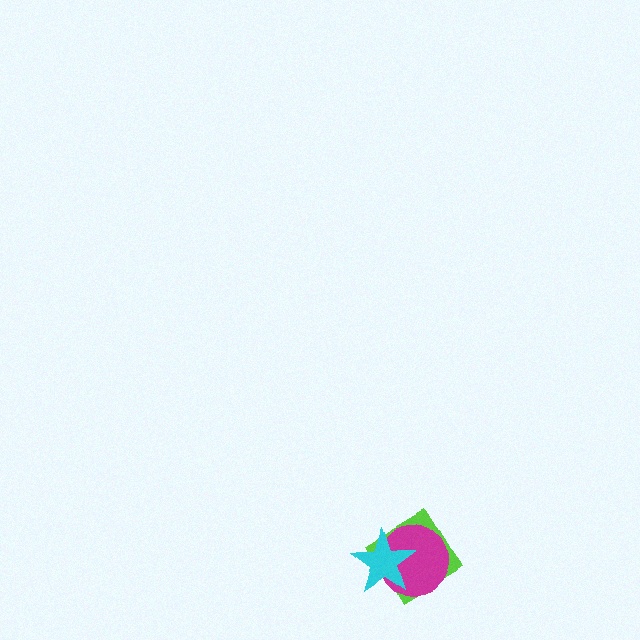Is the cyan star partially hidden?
No, no other shape covers it.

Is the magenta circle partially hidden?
Yes, it is partially covered by another shape.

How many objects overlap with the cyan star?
2 objects overlap with the cyan star.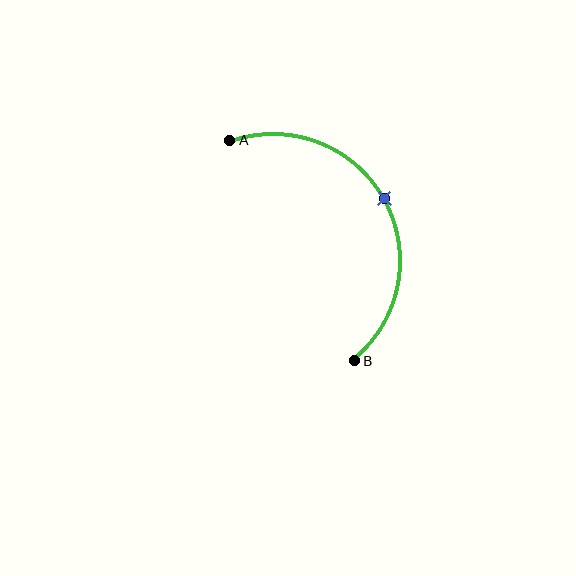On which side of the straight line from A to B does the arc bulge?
The arc bulges to the right of the straight line connecting A and B.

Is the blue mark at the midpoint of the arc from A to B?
Yes. The blue mark lies on the arc at equal arc-length from both A and B — it is the arc midpoint.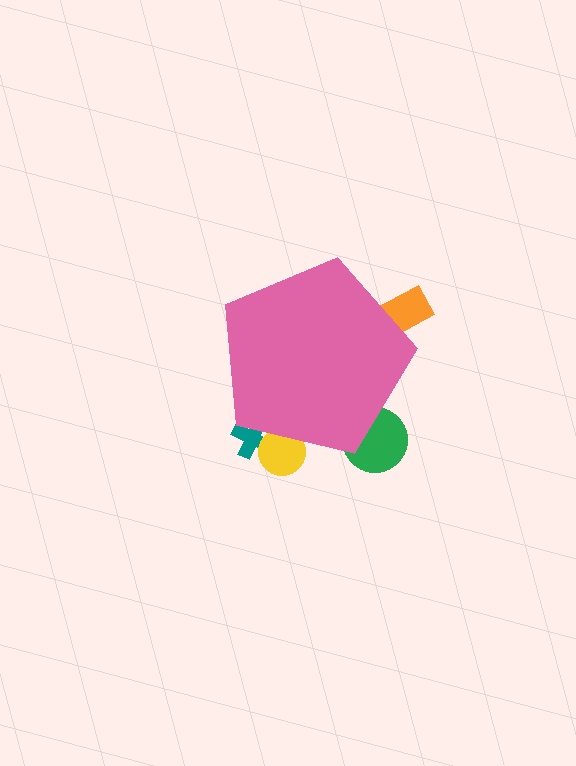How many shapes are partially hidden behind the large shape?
4 shapes are partially hidden.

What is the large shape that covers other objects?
A pink pentagon.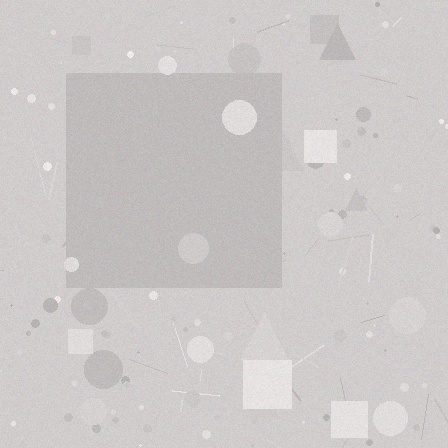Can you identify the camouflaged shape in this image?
The camouflaged shape is a square.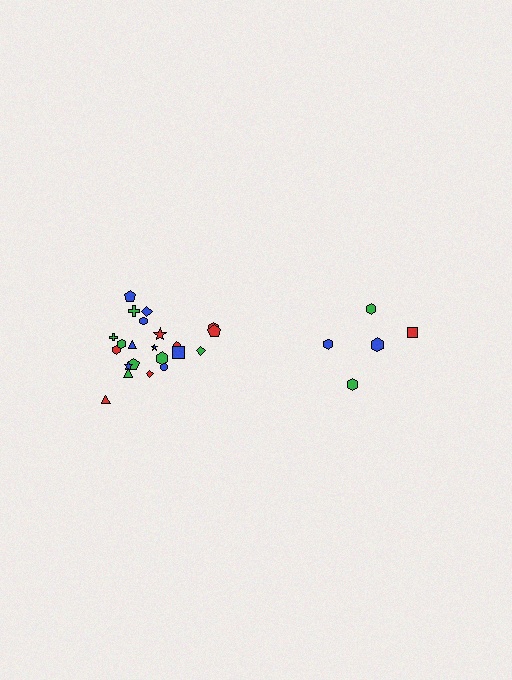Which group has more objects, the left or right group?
The left group.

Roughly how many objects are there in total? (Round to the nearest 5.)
Roughly 25 objects in total.